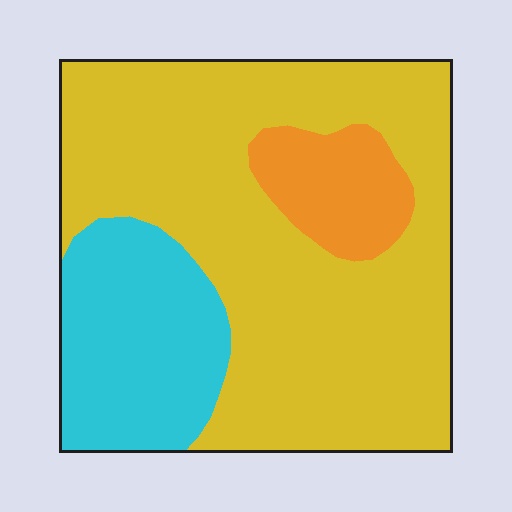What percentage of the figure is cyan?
Cyan covers around 20% of the figure.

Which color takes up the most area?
Yellow, at roughly 65%.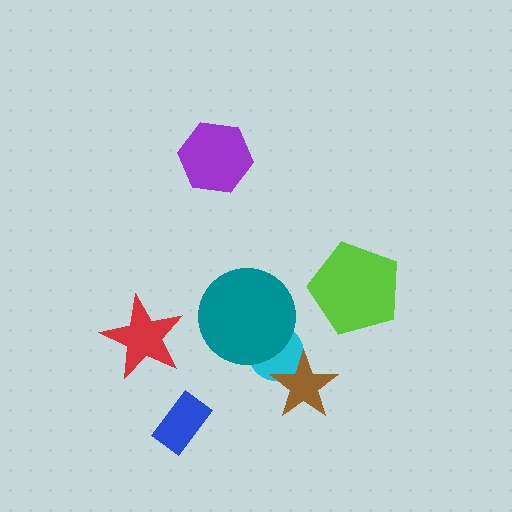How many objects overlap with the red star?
0 objects overlap with the red star.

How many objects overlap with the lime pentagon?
0 objects overlap with the lime pentagon.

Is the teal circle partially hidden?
No, no other shape covers it.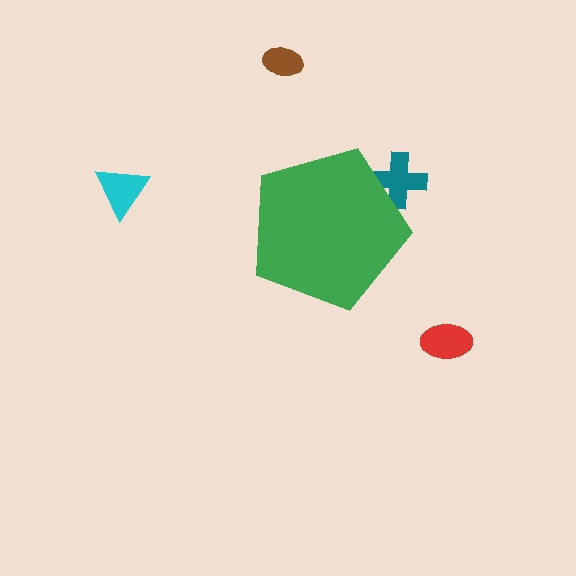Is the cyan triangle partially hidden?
No, the cyan triangle is fully visible.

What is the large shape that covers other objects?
A green pentagon.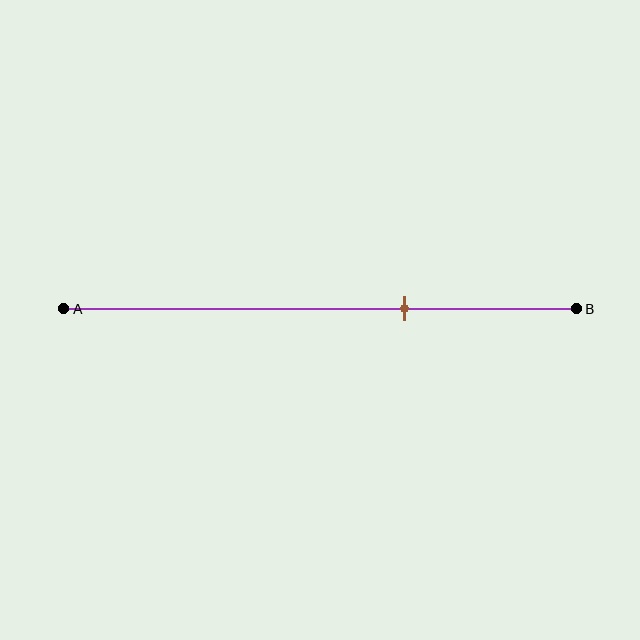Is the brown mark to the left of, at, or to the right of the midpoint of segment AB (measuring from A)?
The brown mark is to the right of the midpoint of segment AB.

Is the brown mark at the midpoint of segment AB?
No, the mark is at about 65% from A, not at the 50% midpoint.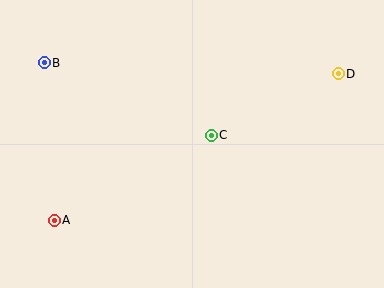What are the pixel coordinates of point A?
Point A is at (54, 220).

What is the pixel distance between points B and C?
The distance between B and C is 182 pixels.